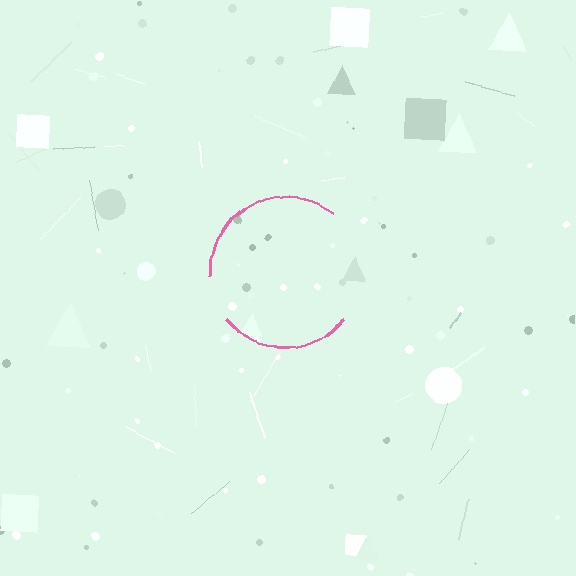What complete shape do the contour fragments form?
The contour fragments form a circle.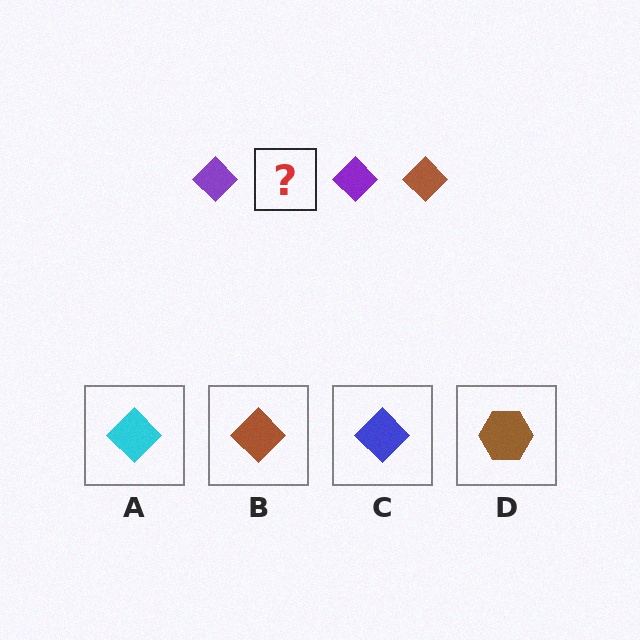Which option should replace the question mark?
Option B.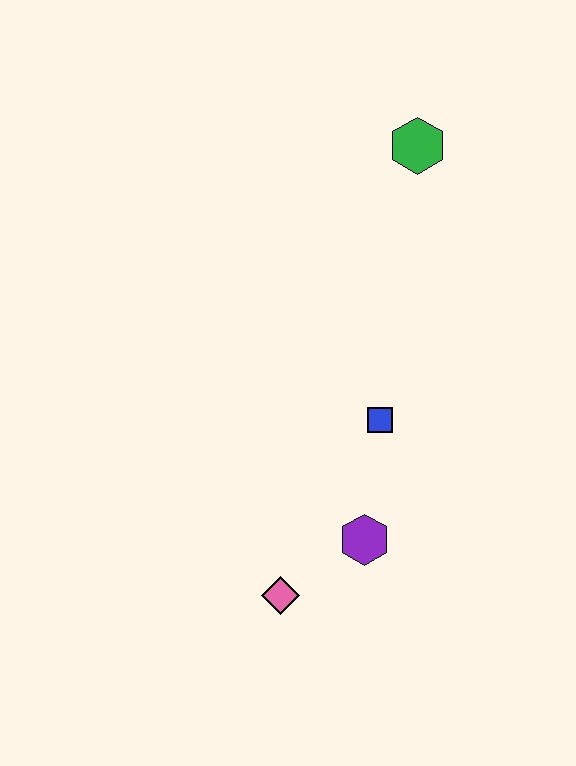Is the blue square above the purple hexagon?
Yes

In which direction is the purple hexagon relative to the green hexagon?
The purple hexagon is below the green hexagon.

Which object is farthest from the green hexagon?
The pink diamond is farthest from the green hexagon.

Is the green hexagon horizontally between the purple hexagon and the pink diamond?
No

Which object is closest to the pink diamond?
The purple hexagon is closest to the pink diamond.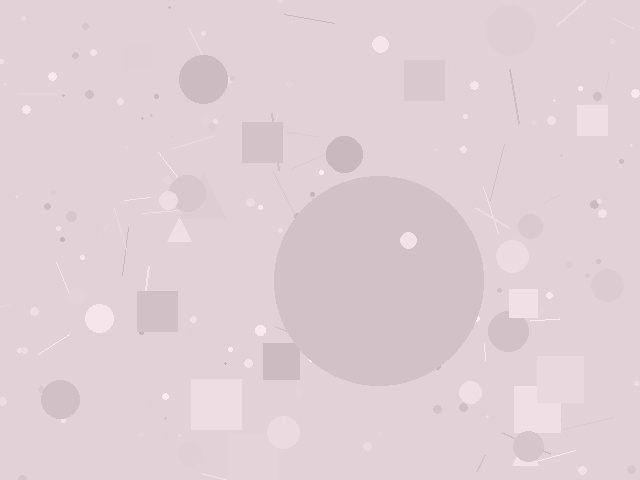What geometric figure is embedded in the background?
A circle is embedded in the background.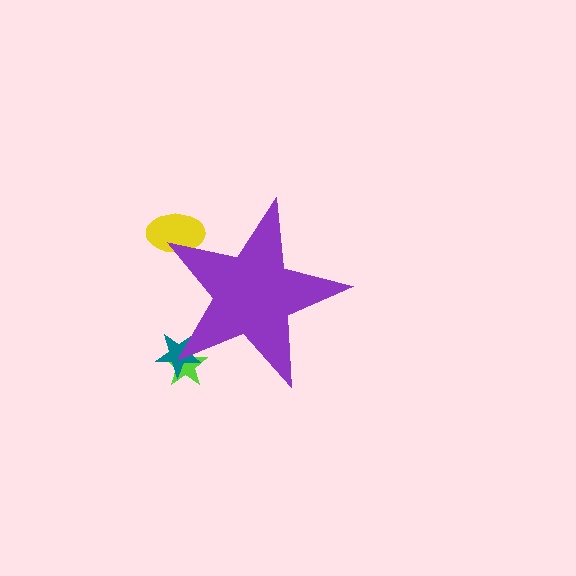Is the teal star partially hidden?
Yes, the teal star is partially hidden behind the purple star.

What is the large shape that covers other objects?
A purple star.